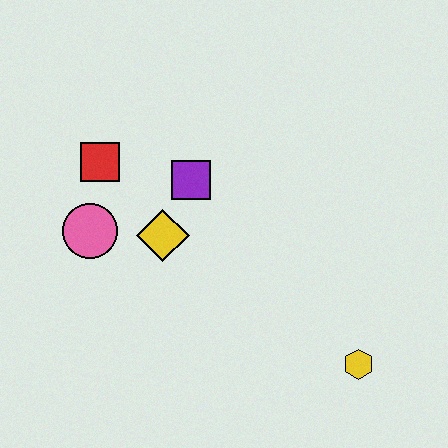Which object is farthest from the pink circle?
The yellow hexagon is farthest from the pink circle.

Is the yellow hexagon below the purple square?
Yes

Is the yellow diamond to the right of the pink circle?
Yes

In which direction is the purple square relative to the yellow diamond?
The purple square is above the yellow diamond.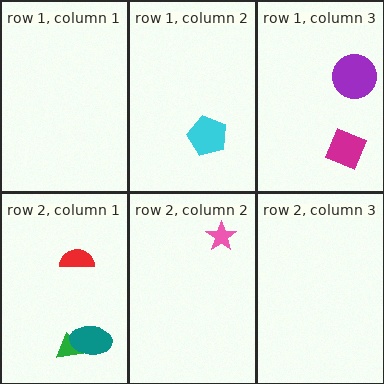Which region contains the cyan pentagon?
The row 1, column 2 region.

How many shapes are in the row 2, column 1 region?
3.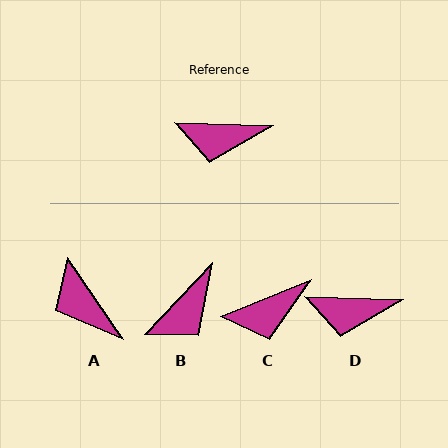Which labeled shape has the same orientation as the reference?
D.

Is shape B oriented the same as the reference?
No, it is off by about 49 degrees.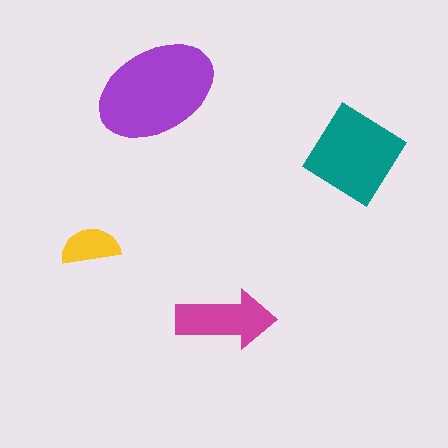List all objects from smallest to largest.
The yellow semicircle, the magenta arrow, the teal diamond, the purple ellipse.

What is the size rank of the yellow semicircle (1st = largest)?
4th.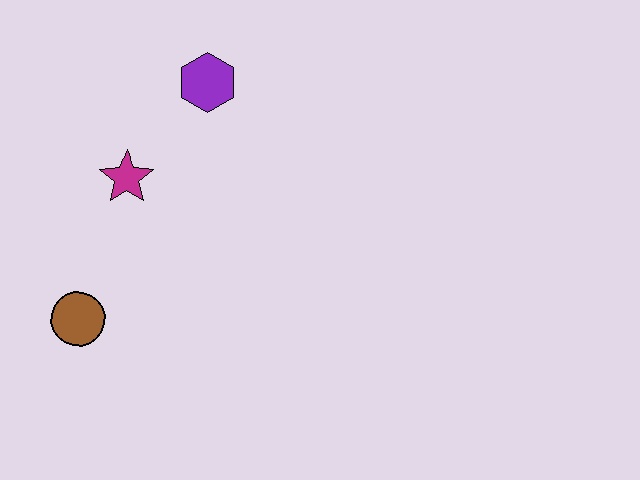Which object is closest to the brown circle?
The magenta star is closest to the brown circle.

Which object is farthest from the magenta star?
The brown circle is farthest from the magenta star.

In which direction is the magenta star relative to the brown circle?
The magenta star is above the brown circle.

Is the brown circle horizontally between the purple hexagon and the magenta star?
No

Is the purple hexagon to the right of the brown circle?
Yes